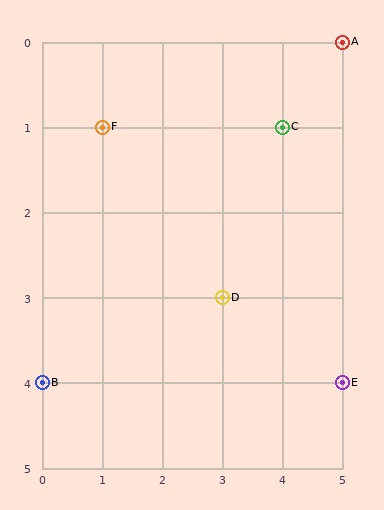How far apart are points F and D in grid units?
Points F and D are 2 columns and 2 rows apart (about 2.8 grid units diagonally).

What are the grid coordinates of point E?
Point E is at grid coordinates (5, 4).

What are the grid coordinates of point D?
Point D is at grid coordinates (3, 3).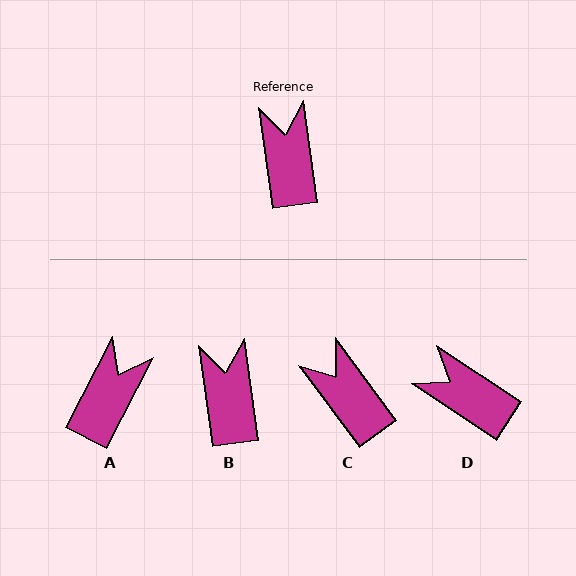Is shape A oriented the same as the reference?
No, it is off by about 35 degrees.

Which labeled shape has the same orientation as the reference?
B.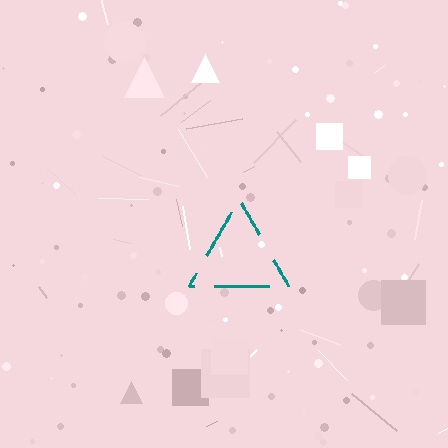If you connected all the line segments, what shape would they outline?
They would outline a triangle.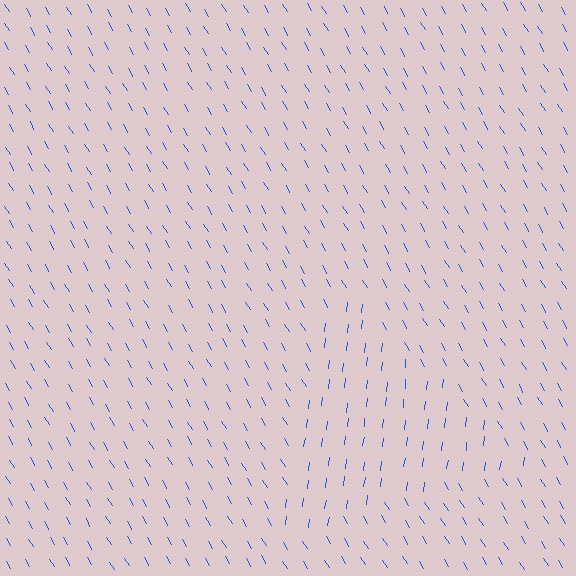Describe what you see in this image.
The image is filled with small blue line segments. A triangle region in the image has lines oriented differently from the surrounding lines, creating a visible texture boundary.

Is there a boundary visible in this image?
Yes, there is a texture boundary formed by a change in line orientation.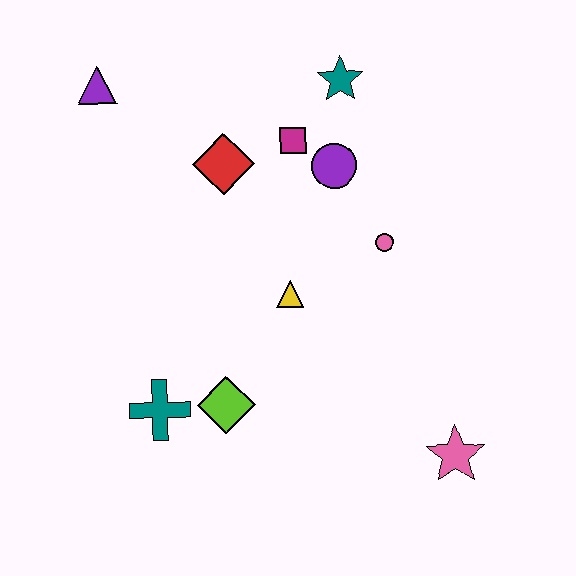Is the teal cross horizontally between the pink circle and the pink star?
No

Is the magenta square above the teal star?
No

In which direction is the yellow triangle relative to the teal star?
The yellow triangle is below the teal star.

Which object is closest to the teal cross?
The lime diamond is closest to the teal cross.